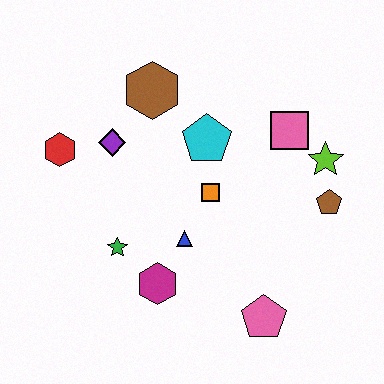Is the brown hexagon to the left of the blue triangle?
Yes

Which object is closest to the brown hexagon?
The purple diamond is closest to the brown hexagon.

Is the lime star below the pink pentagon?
No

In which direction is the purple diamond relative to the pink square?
The purple diamond is to the left of the pink square.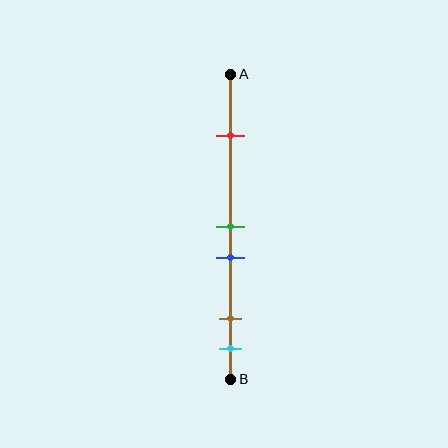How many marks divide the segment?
There are 5 marks dividing the segment.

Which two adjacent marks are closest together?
The green and blue marks are the closest adjacent pair.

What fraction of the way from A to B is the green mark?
The green mark is approximately 50% (0.5) of the way from A to B.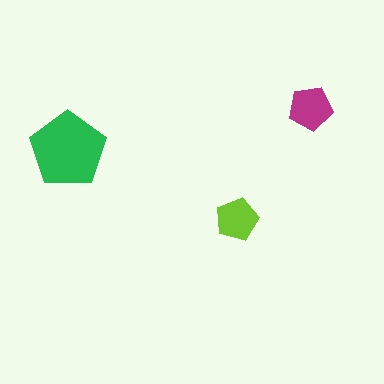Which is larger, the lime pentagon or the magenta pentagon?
The magenta one.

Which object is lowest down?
The lime pentagon is bottommost.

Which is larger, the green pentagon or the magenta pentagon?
The green one.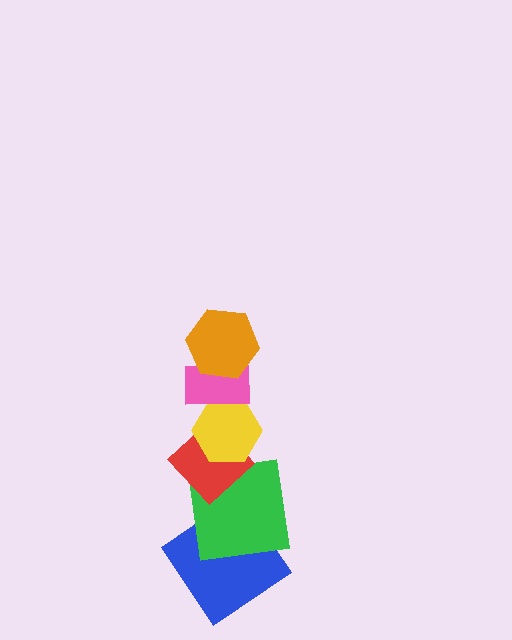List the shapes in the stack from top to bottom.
From top to bottom: the orange hexagon, the pink rectangle, the yellow hexagon, the red diamond, the green square, the blue diamond.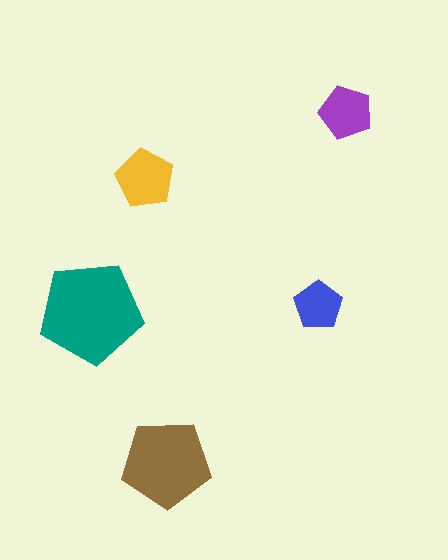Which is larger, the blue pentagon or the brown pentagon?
The brown one.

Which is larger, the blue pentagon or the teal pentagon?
The teal one.